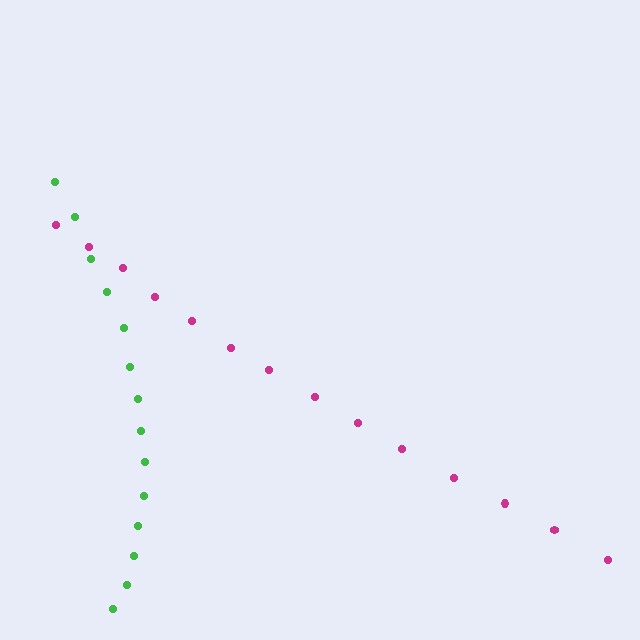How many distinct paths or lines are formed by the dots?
There are 2 distinct paths.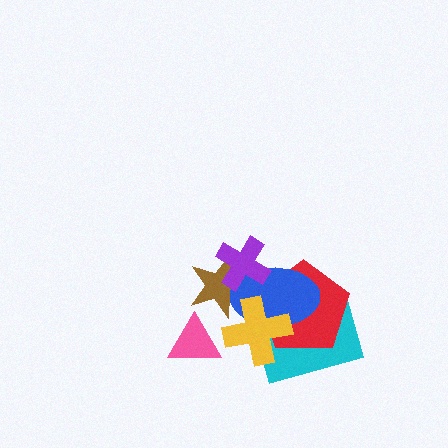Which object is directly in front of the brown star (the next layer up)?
The blue ellipse is directly in front of the brown star.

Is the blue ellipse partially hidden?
Yes, it is partially covered by another shape.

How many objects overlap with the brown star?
3 objects overlap with the brown star.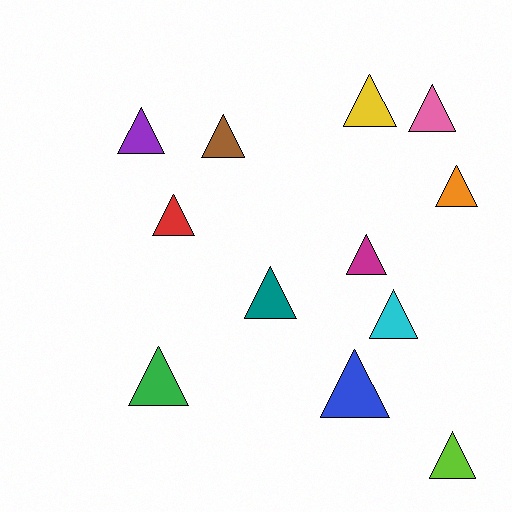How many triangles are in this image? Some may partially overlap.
There are 12 triangles.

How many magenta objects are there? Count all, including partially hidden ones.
There is 1 magenta object.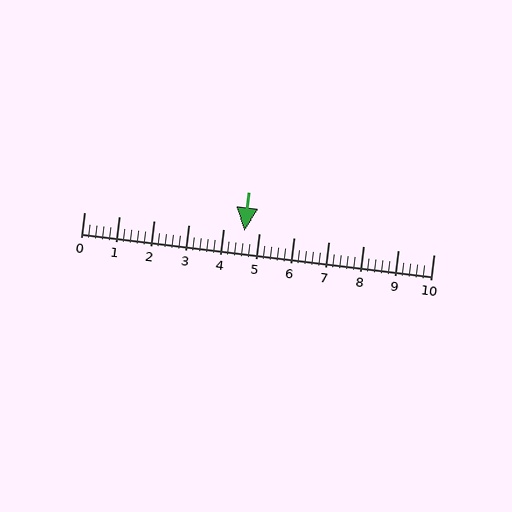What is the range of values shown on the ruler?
The ruler shows values from 0 to 10.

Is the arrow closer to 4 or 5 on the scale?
The arrow is closer to 5.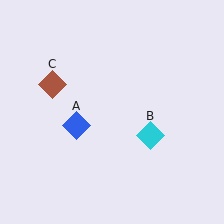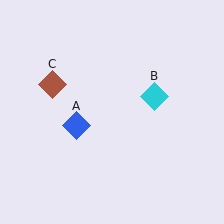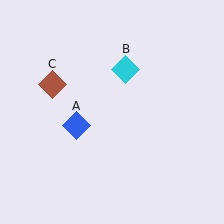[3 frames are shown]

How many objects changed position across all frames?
1 object changed position: cyan diamond (object B).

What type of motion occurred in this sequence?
The cyan diamond (object B) rotated counterclockwise around the center of the scene.